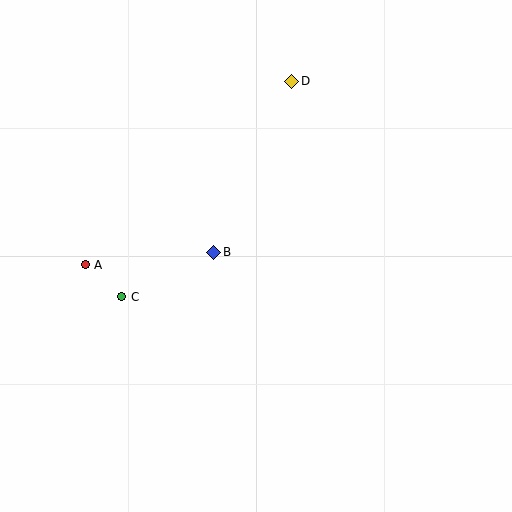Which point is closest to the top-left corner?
Point A is closest to the top-left corner.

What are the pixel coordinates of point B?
Point B is at (214, 252).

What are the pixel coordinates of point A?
Point A is at (85, 265).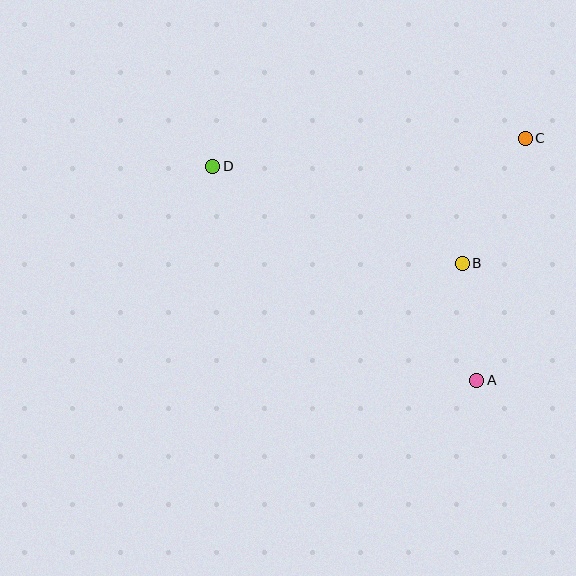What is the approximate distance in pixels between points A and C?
The distance between A and C is approximately 247 pixels.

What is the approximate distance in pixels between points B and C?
The distance between B and C is approximately 141 pixels.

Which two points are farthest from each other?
Points A and D are farthest from each other.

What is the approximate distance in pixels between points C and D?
The distance between C and D is approximately 314 pixels.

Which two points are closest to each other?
Points A and B are closest to each other.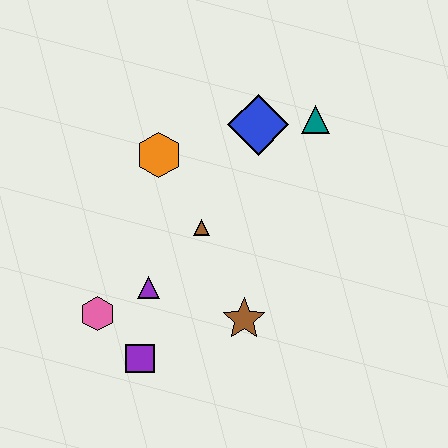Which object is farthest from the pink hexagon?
The teal triangle is farthest from the pink hexagon.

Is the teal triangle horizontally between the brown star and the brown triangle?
No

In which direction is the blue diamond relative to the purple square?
The blue diamond is above the purple square.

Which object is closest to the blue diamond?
The teal triangle is closest to the blue diamond.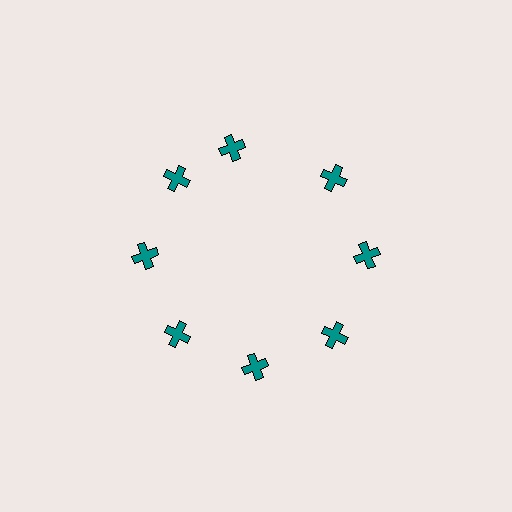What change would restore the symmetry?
The symmetry would be restored by rotating it back into even spacing with its neighbors so that all 8 crosses sit at equal angles and equal distance from the center.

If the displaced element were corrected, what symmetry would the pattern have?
It would have 8-fold rotational symmetry — the pattern would map onto itself every 45 degrees.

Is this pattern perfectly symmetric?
No. The 8 teal crosses are arranged in a ring, but one element near the 12 o'clock position is rotated out of alignment along the ring, breaking the 8-fold rotational symmetry.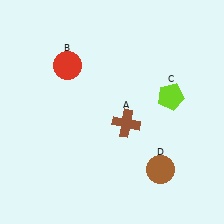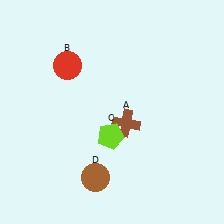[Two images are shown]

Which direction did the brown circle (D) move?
The brown circle (D) moved left.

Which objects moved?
The objects that moved are: the lime pentagon (C), the brown circle (D).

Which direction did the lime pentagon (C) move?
The lime pentagon (C) moved left.